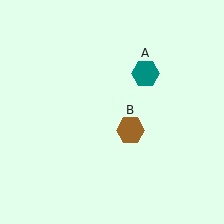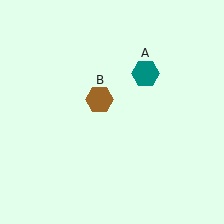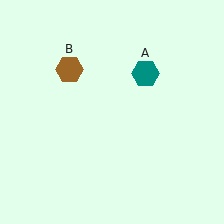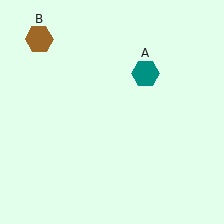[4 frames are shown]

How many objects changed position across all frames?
1 object changed position: brown hexagon (object B).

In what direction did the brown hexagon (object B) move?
The brown hexagon (object B) moved up and to the left.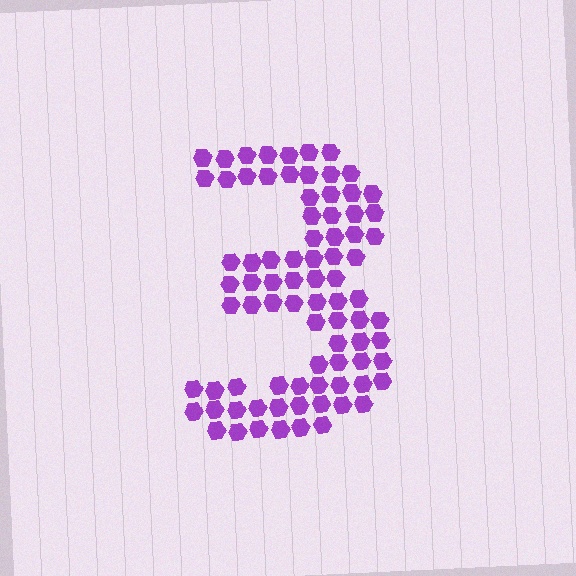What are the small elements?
The small elements are hexagons.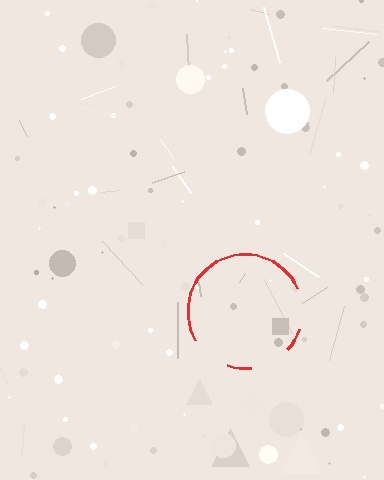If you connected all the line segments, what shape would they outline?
They would outline a circle.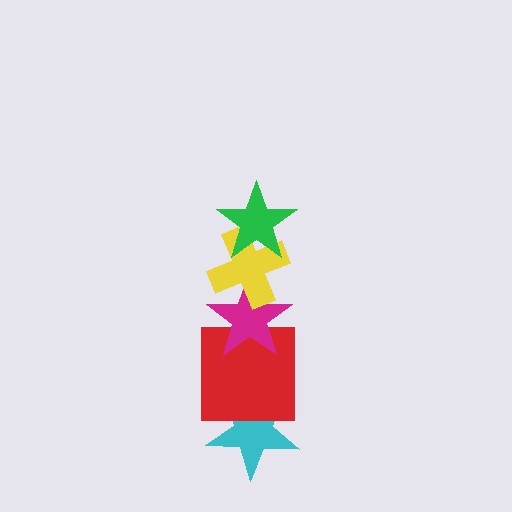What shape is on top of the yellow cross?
The green star is on top of the yellow cross.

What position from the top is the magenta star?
The magenta star is 3rd from the top.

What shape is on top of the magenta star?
The yellow cross is on top of the magenta star.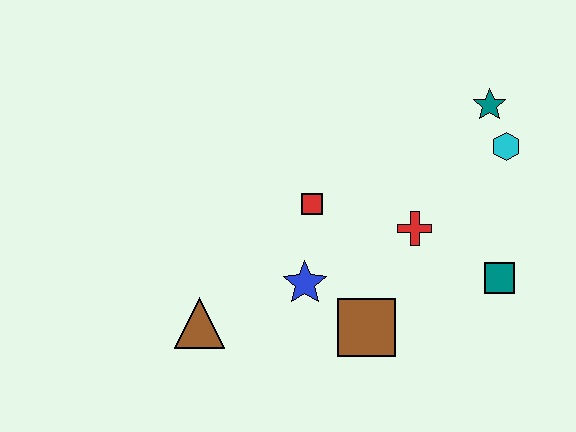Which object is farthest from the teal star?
The brown triangle is farthest from the teal star.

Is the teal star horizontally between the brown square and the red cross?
No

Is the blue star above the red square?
No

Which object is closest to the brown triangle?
The blue star is closest to the brown triangle.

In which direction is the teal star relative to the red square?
The teal star is to the right of the red square.